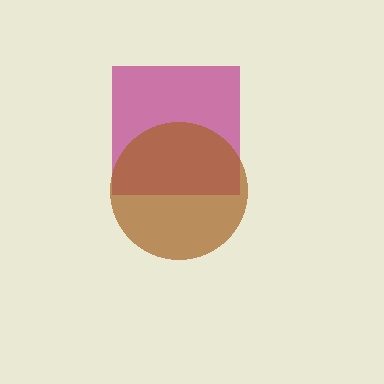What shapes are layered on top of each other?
The layered shapes are: a magenta square, a brown circle.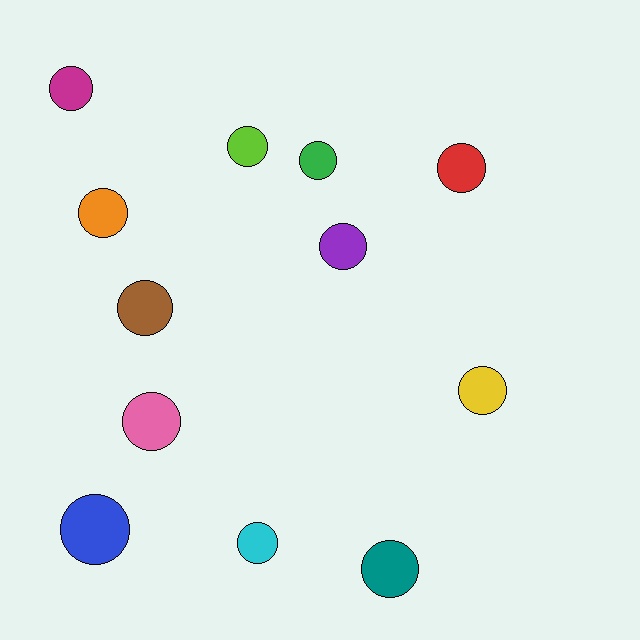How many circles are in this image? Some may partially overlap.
There are 12 circles.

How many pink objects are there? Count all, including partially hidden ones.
There is 1 pink object.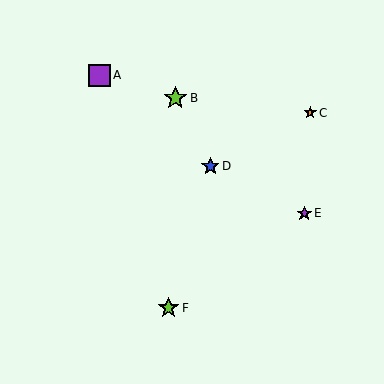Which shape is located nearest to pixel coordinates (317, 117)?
The orange star (labeled C) at (310, 113) is nearest to that location.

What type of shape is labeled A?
Shape A is a purple square.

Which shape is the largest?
The lime star (labeled B) is the largest.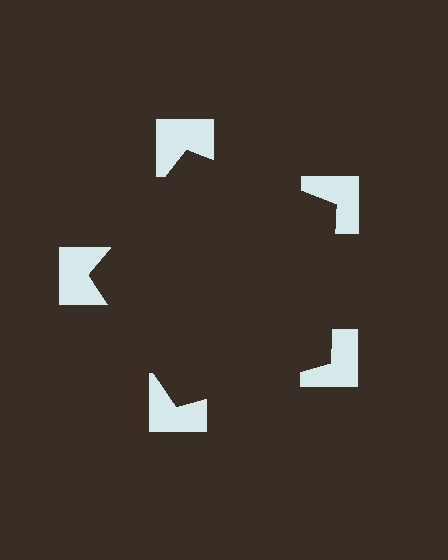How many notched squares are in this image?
There are 5 — one at each vertex of the illusory pentagon.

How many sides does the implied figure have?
5 sides.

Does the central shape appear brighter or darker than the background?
It typically appears slightly darker than the background, even though no actual brightness change is drawn.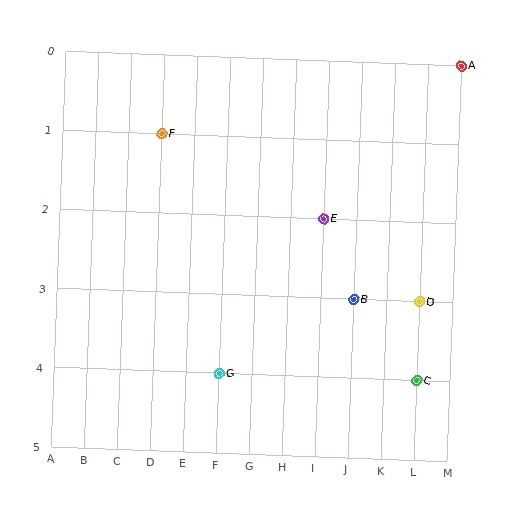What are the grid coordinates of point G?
Point G is at grid coordinates (F, 4).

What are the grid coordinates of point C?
Point C is at grid coordinates (L, 4).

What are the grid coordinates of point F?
Point F is at grid coordinates (D, 1).